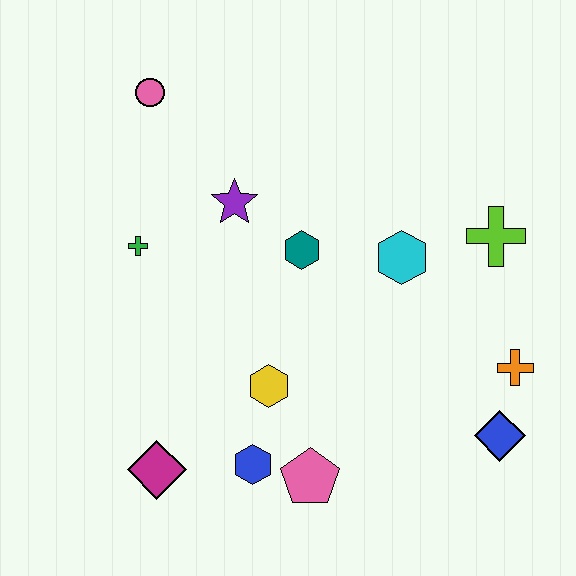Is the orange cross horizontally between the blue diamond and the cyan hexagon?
No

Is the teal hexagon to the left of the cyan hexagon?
Yes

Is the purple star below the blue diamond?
No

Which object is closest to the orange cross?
The blue diamond is closest to the orange cross.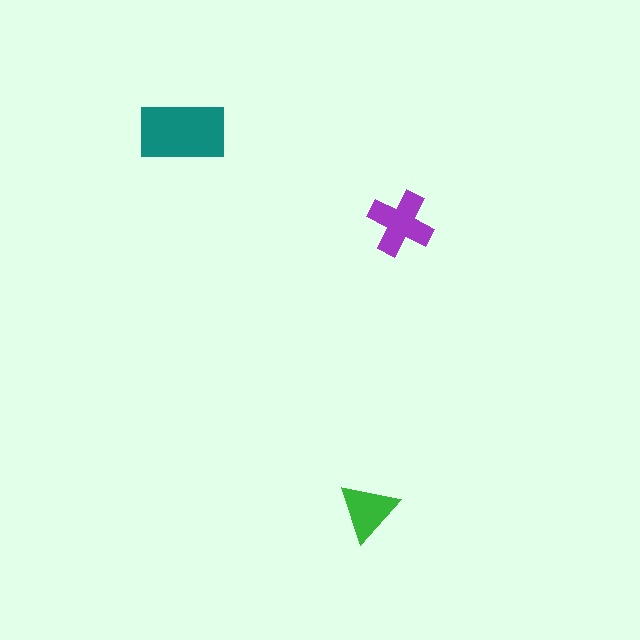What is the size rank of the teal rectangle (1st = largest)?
1st.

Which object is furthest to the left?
The teal rectangle is leftmost.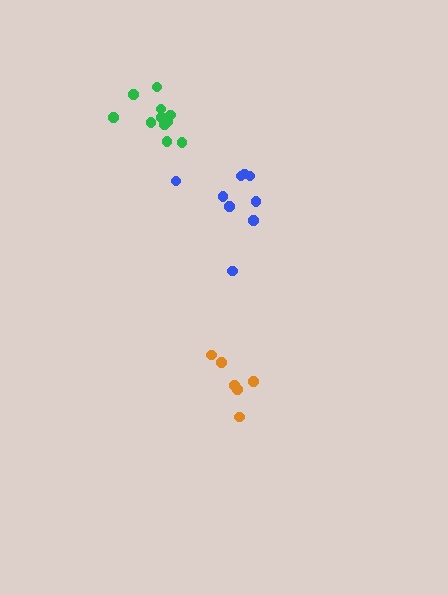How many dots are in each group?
Group 1: 6 dots, Group 2: 11 dots, Group 3: 9 dots (26 total).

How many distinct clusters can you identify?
There are 3 distinct clusters.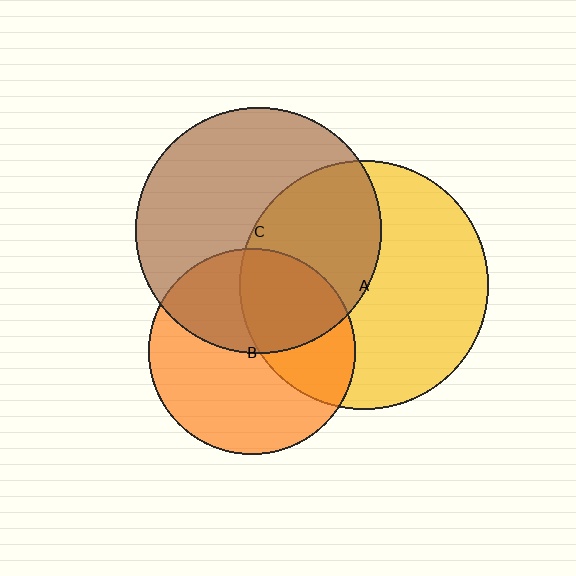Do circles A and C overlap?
Yes.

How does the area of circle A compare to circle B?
Approximately 1.5 times.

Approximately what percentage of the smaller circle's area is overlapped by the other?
Approximately 40%.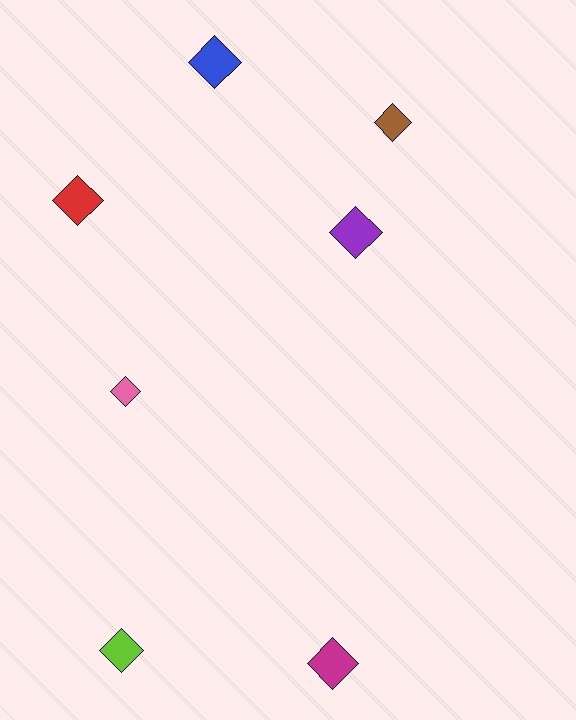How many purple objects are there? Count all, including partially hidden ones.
There is 1 purple object.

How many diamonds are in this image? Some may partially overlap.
There are 7 diamonds.